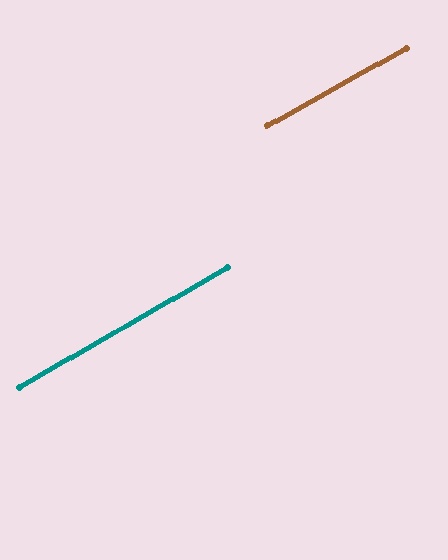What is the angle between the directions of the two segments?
Approximately 1 degree.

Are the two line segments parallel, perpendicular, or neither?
Parallel — their directions differ by only 1.0°.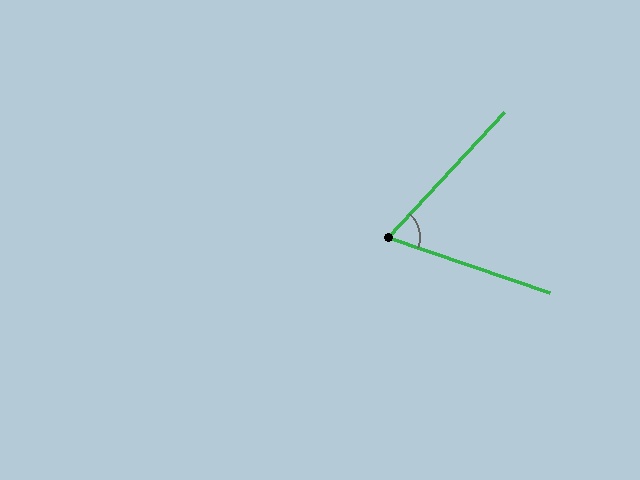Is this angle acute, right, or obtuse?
It is acute.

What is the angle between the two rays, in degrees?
Approximately 66 degrees.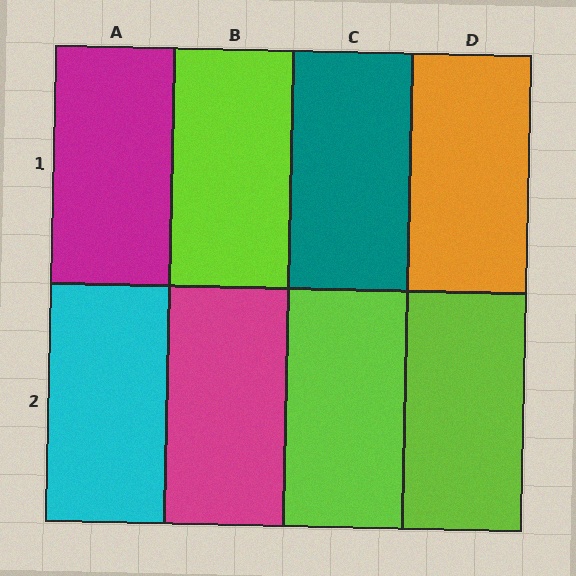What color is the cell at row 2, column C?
Lime.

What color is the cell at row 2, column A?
Cyan.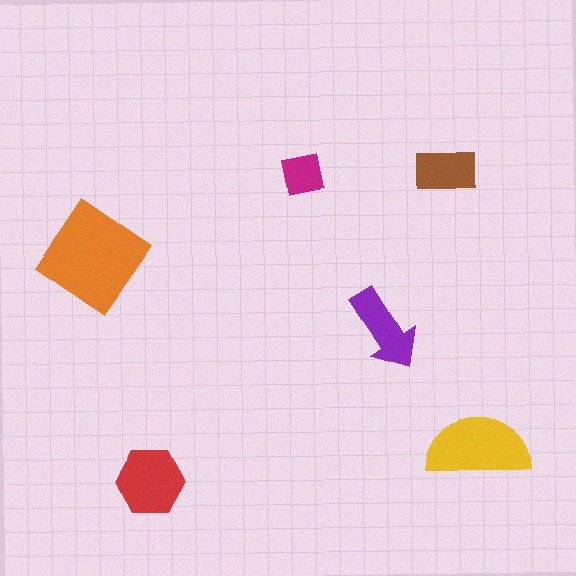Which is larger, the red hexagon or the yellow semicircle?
The yellow semicircle.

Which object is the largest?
The orange diamond.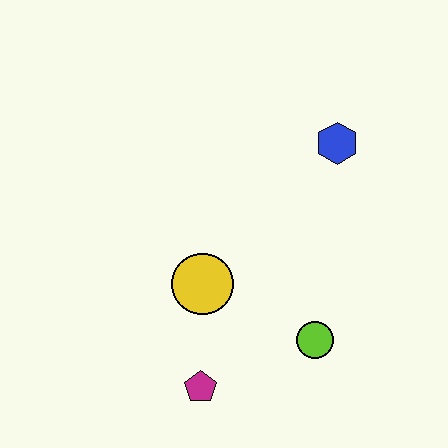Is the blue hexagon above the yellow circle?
Yes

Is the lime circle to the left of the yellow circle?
No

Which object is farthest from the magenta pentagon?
The blue hexagon is farthest from the magenta pentagon.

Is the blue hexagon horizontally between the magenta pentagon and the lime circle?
No